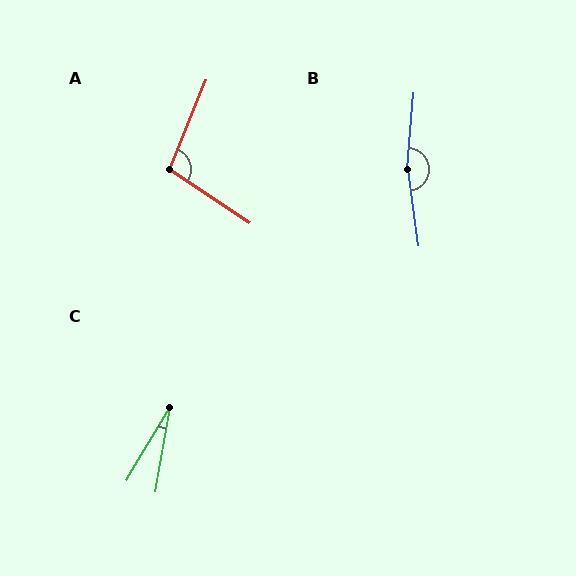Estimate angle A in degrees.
Approximately 101 degrees.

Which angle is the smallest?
C, at approximately 21 degrees.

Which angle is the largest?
B, at approximately 167 degrees.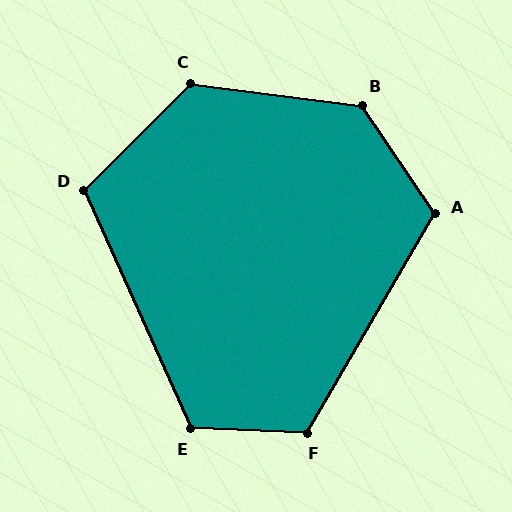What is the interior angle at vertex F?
Approximately 118 degrees (obtuse).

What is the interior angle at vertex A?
Approximately 116 degrees (obtuse).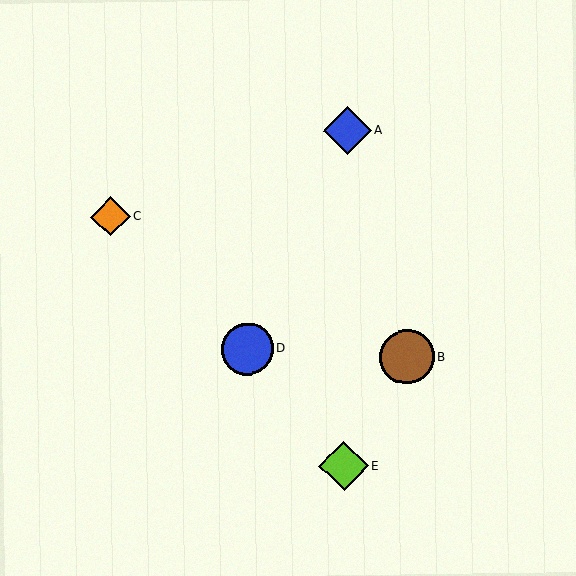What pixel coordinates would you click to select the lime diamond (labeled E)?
Click at (344, 466) to select the lime diamond E.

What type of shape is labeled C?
Shape C is an orange diamond.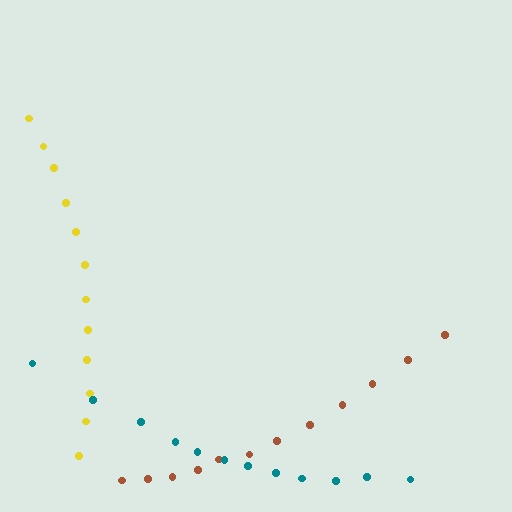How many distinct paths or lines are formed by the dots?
There are 3 distinct paths.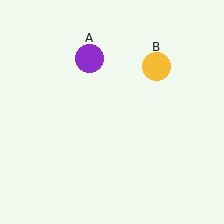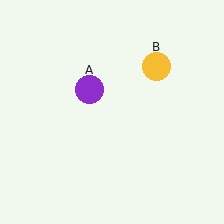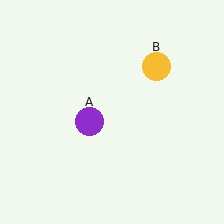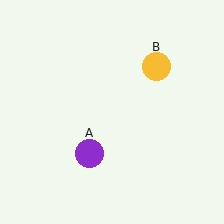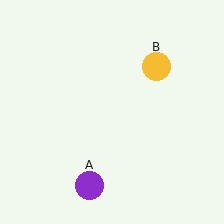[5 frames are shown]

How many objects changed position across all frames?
1 object changed position: purple circle (object A).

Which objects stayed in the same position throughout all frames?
Yellow circle (object B) remained stationary.